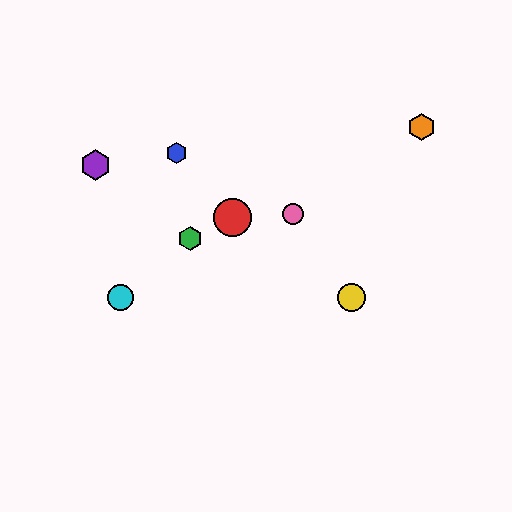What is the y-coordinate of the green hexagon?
The green hexagon is at y≈239.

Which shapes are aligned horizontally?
The yellow circle, the cyan circle are aligned horizontally.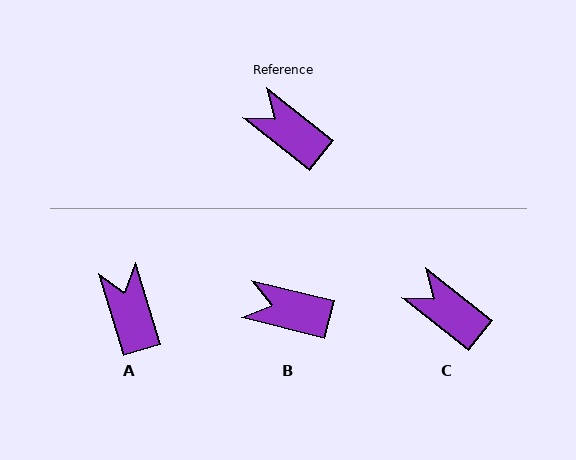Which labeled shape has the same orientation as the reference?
C.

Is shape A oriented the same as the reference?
No, it is off by about 35 degrees.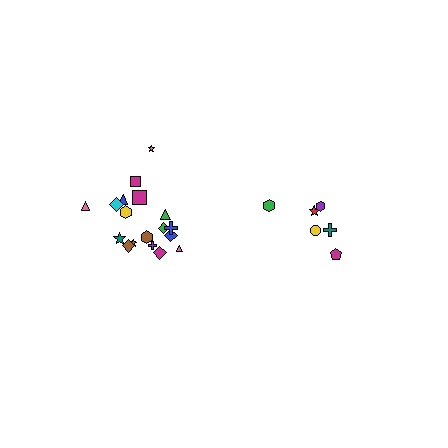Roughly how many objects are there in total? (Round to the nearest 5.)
Roughly 25 objects in total.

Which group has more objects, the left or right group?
The left group.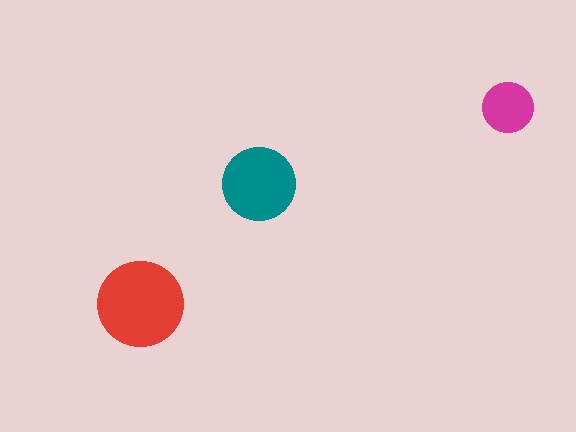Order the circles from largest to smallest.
the red one, the teal one, the magenta one.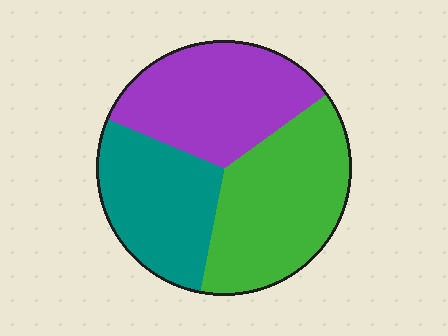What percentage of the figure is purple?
Purple takes up about one third (1/3) of the figure.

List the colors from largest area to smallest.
From largest to smallest: green, purple, teal.